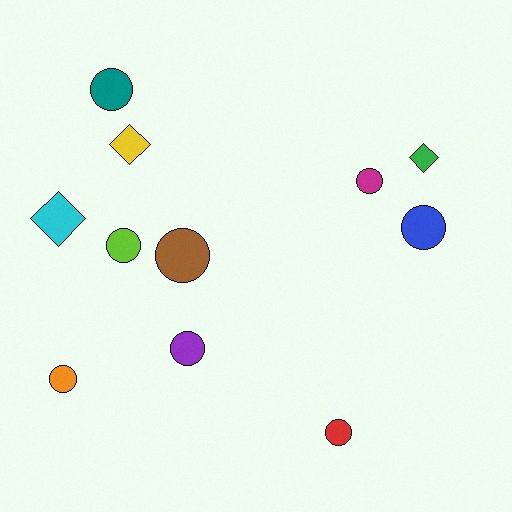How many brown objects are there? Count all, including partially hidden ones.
There is 1 brown object.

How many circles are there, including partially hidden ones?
There are 8 circles.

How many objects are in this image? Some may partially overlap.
There are 11 objects.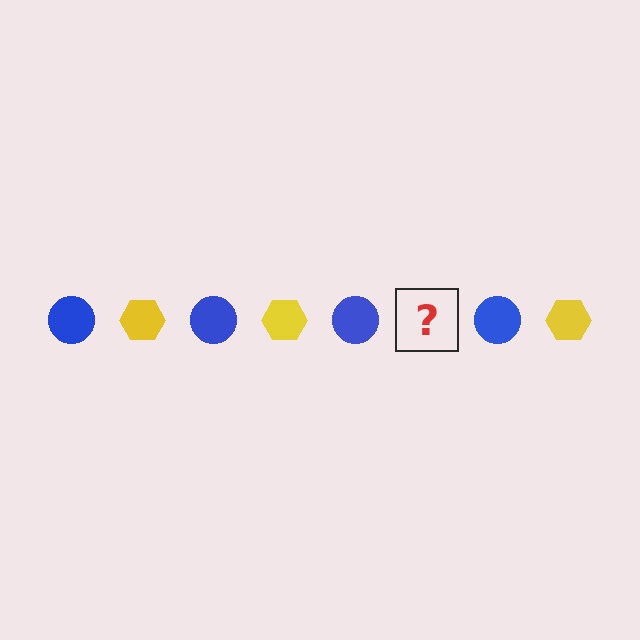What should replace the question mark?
The question mark should be replaced with a yellow hexagon.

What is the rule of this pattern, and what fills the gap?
The rule is that the pattern alternates between blue circle and yellow hexagon. The gap should be filled with a yellow hexagon.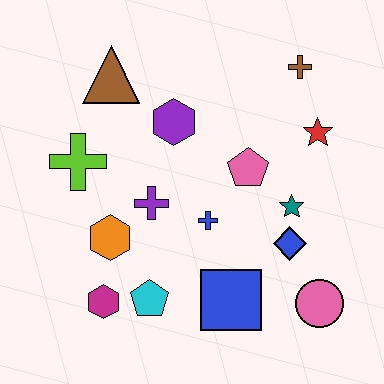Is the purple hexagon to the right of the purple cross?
Yes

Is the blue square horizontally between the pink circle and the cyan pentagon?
Yes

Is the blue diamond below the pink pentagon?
Yes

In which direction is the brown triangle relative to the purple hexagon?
The brown triangle is to the left of the purple hexagon.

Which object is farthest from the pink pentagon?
The magenta hexagon is farthest from the pink pentagon.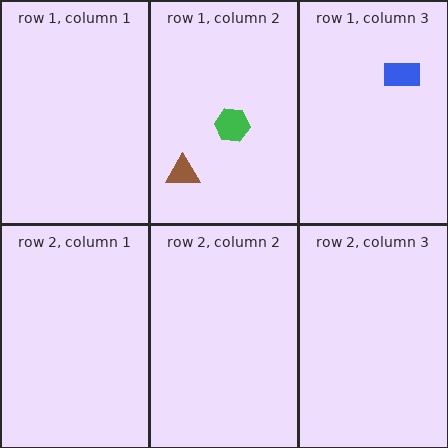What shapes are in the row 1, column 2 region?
The green hexagon, the brown triangle.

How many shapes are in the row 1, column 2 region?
2.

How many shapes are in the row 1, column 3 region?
1.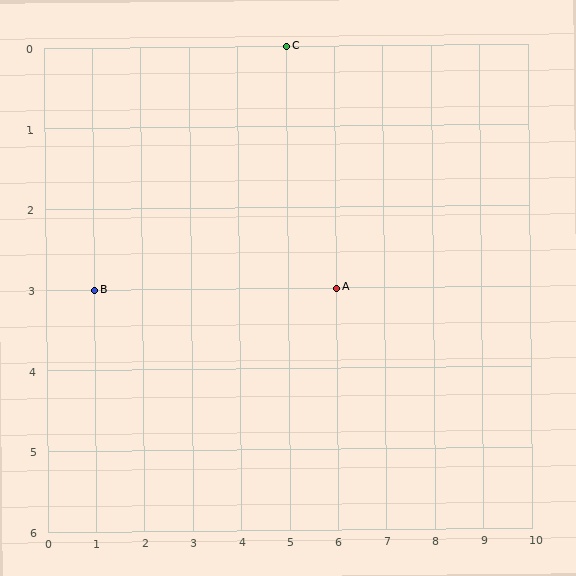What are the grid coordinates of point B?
Point B is at grid coordinates (1, 3).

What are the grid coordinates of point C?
Point C is at grid coordinates (5, 0).